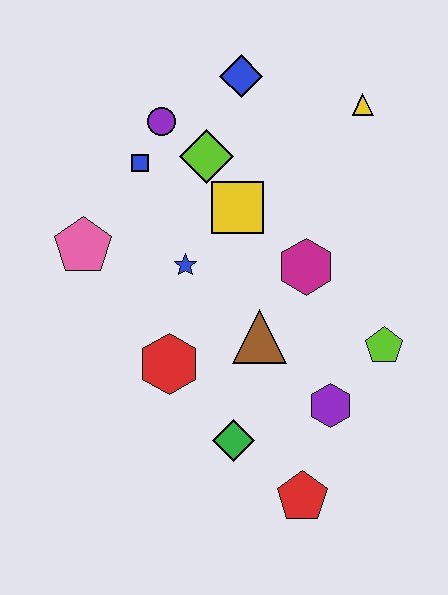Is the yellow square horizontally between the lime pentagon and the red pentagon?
No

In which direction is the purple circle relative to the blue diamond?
The purple circle is to the left of the blue diamond.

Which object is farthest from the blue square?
The red pentagon is farthest from the blue square.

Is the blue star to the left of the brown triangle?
Yes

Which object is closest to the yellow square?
The lime diamond is closest to the yellow square.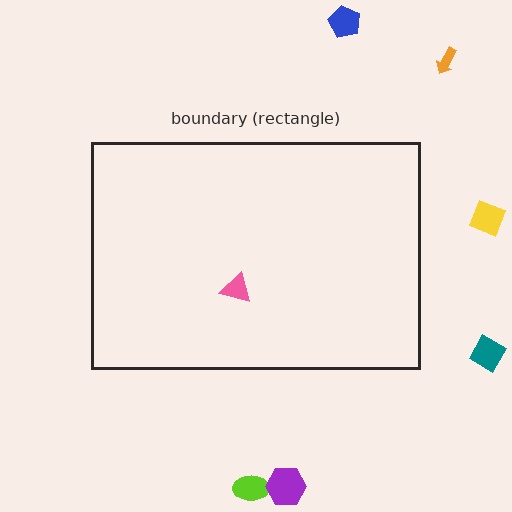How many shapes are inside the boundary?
1 inside, 6 outside.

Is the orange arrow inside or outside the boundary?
Outside.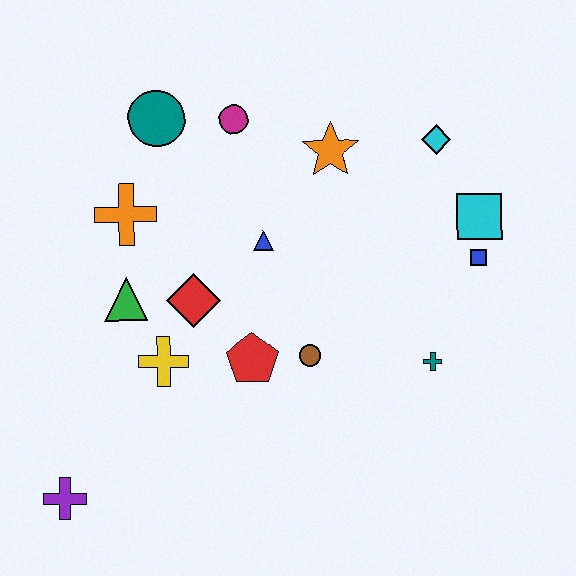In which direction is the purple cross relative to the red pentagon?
The purple cross is to the left of the red pentagon.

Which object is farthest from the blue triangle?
The purple cross is farthest from the blue triangle.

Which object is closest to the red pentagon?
The brown circle is closest to the red pentagon.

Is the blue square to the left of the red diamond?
No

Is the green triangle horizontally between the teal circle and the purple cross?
Yes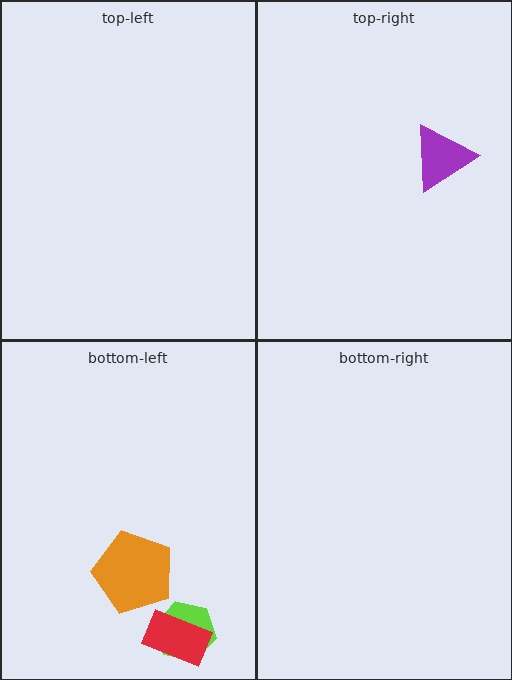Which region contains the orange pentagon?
The bottom-left region.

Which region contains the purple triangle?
The top-right region.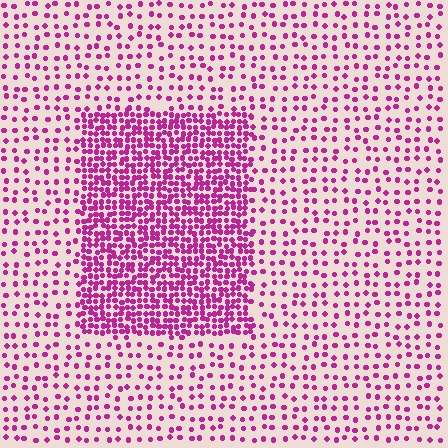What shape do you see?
I see a rectangle.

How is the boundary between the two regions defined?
The boundary is defined by a change in element density (approximately 2.8x ratio). All elements are the same color, size, and shape.